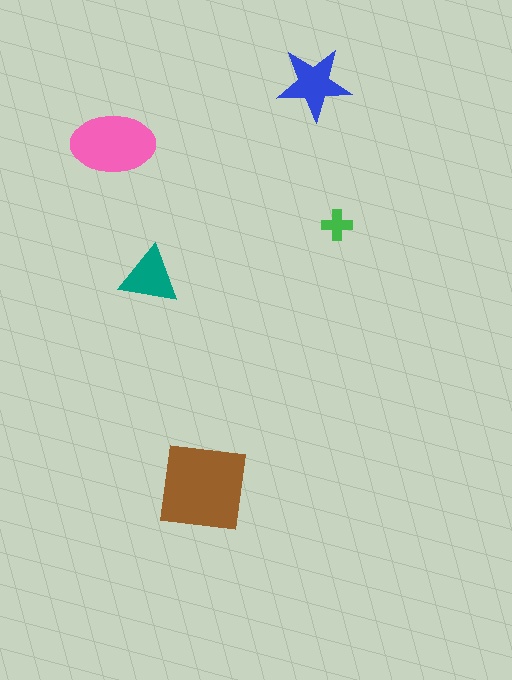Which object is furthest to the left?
The pink ellipse is leftmost.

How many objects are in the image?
There are 5 objects in the image.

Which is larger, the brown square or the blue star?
The brown square.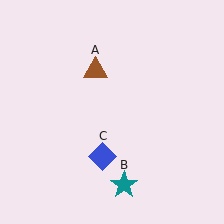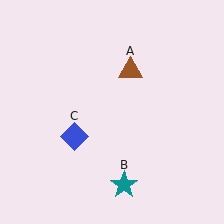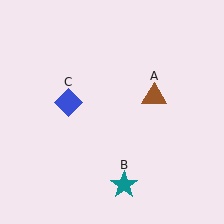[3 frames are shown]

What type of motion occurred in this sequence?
The brown triangle (object A), blue diamond (object C) rotated clockwise around the center of the scene.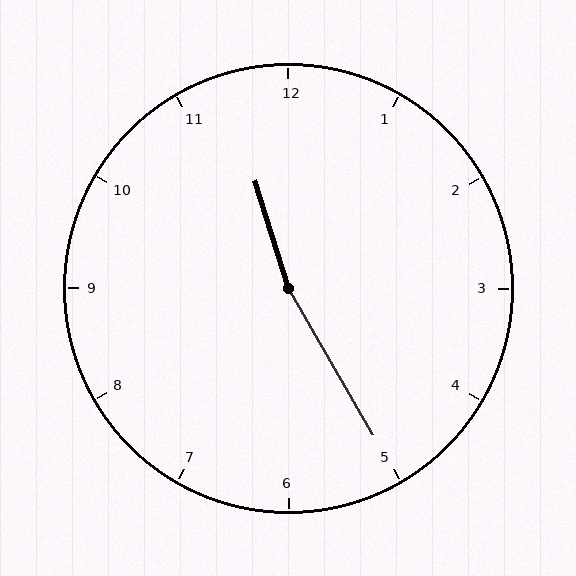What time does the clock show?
11:25.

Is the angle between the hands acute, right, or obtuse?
It is obtuse.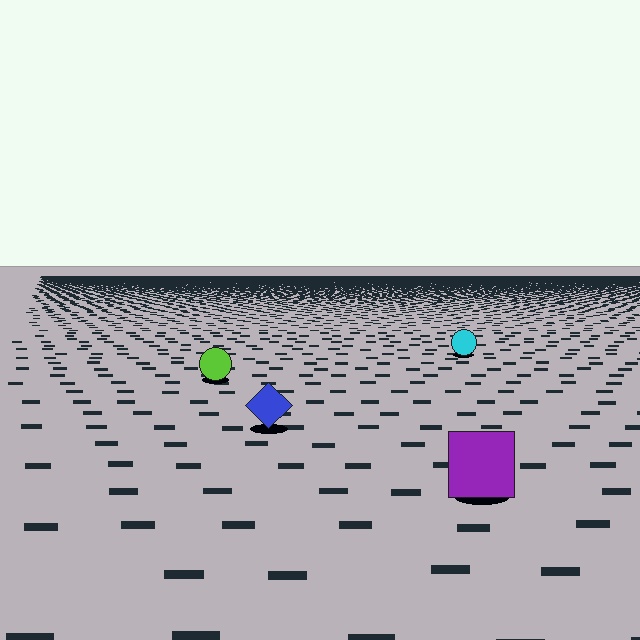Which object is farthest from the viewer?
The cyan circle is farthest from the viewer. It appears smaller and the ground texture around it is denser.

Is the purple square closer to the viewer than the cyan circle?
Yes. The purple square is closer — you can tell from the texture gradient: the ground texture is coarser near it.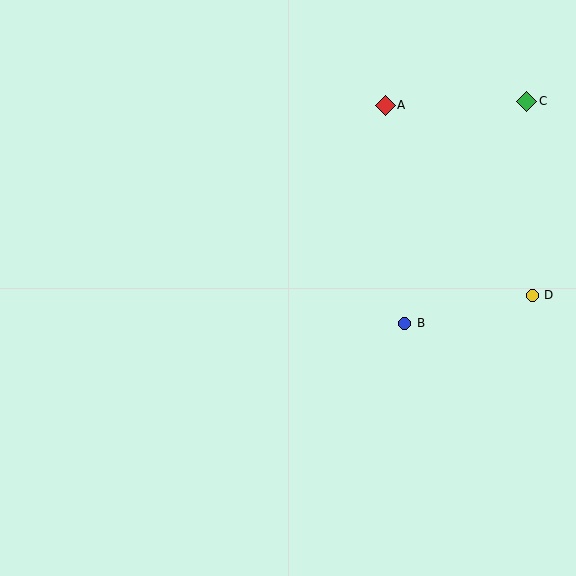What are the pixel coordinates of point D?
Point D is at (532, 295).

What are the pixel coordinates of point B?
Point B is at (405, 323).